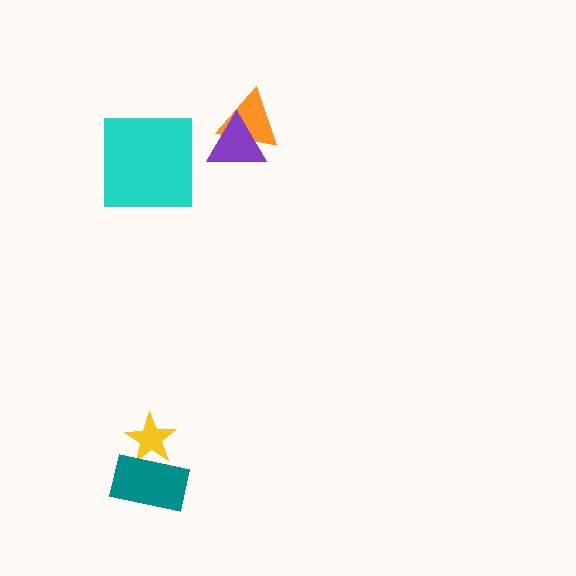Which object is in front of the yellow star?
The teal rectangle is in front of the yellow star.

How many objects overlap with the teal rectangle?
1 object overlaps with the teal rectangle.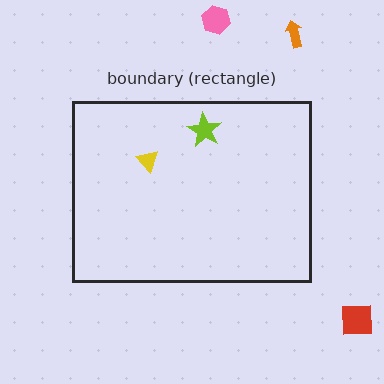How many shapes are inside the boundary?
2 inside, 3 outside.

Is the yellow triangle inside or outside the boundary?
Inside.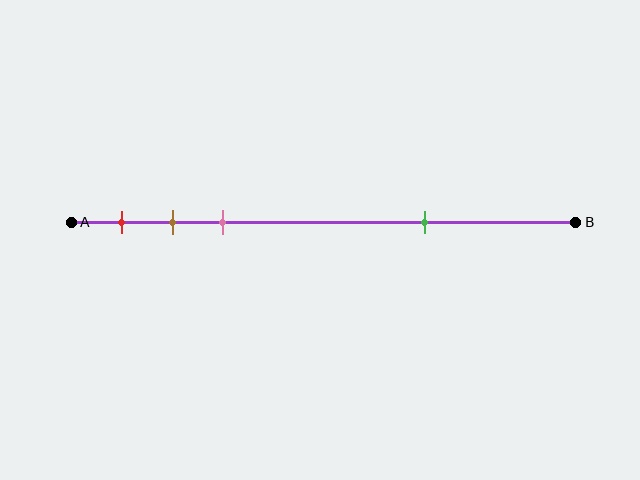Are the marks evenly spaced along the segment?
No, the marks are not evenly spaced.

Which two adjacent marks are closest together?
The brown and pink marks are the closest adjacent pair.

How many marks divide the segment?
There are 4 marks dividing the segment.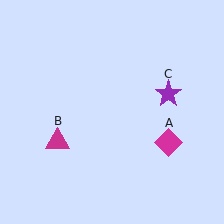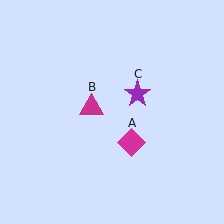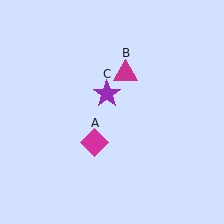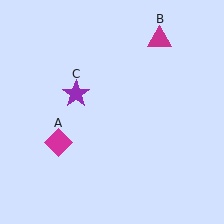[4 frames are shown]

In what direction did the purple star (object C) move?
The purple star (object C) moved left.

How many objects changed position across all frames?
3 objects changed position: magenta diamond (object A), magenta triangle (object B), purple star (object C).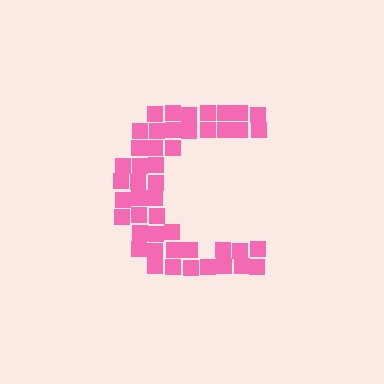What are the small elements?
The small elements are squares.